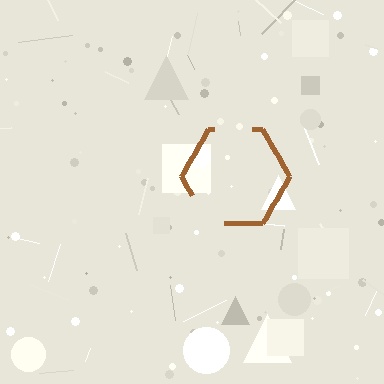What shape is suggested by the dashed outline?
The dashed outline suggests a hexagon.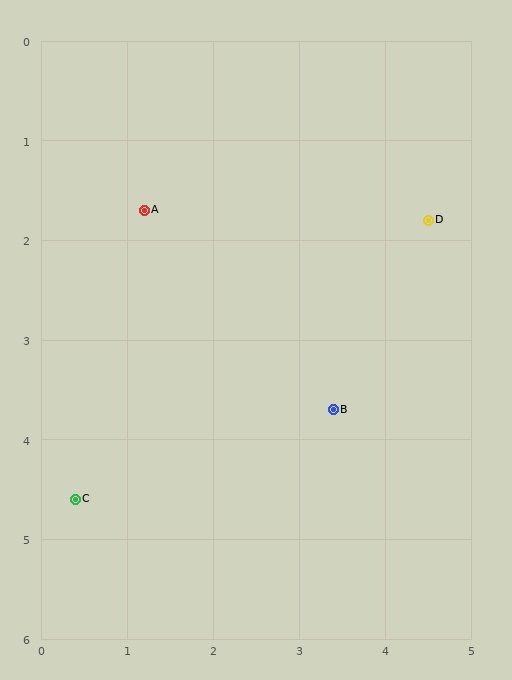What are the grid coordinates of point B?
Point B is at approximately (3.4, 3.7).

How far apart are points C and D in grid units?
Points C and D are about 5.0 grid units apart.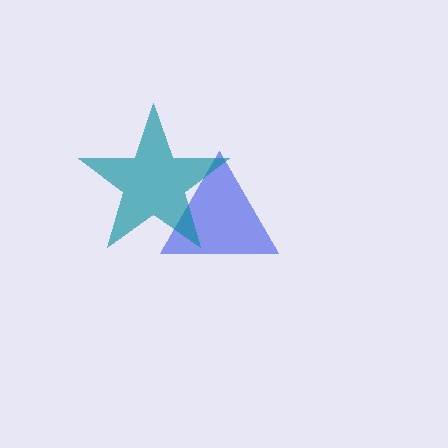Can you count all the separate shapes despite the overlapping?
Yes, there are 2 separate shapes.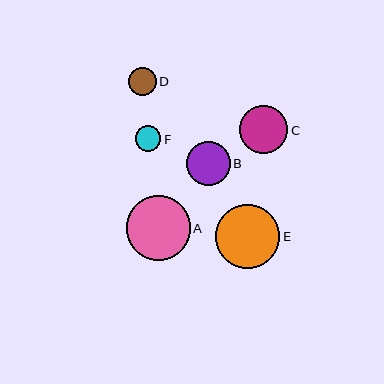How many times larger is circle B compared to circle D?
Circle B is approximately 1.6 times the size of circle D.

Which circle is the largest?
Circle A is the largest with a size of approximately 64 pixels.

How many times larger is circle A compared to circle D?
Circle A is approximately 2.4 times the size of circle D.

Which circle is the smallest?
Circle F is the smallest with a size of approximately 26 pixels.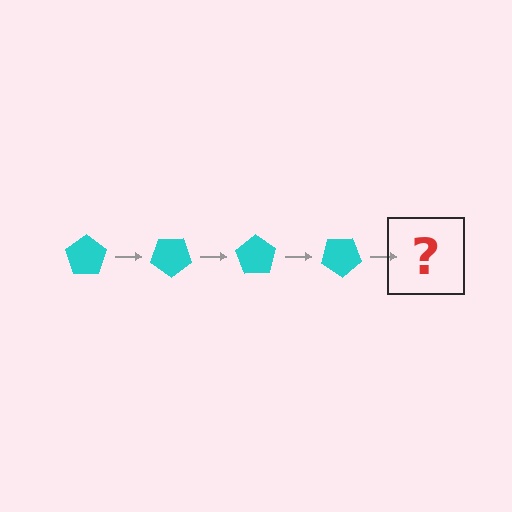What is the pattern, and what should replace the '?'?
The pattern is that the pentagon rotates 35 degrees each step. The '?' should be a cyan pentagon rotated 140 degrees.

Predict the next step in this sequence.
The next step is a cyan pentagon rotated 140 degrees.